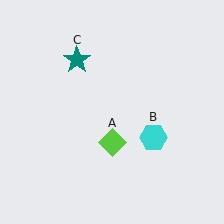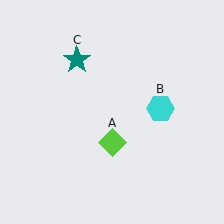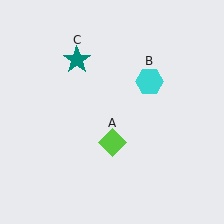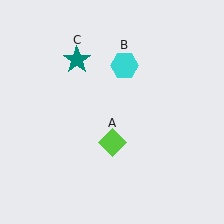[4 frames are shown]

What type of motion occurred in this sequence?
The cyan hexagon (object B) rotated counterclockwise around the center of the scene.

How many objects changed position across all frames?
1 object changed position: cyan hexagon (object B).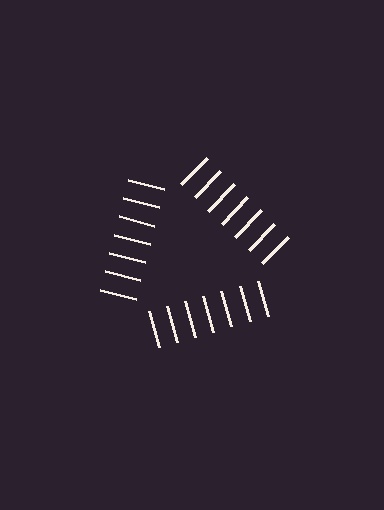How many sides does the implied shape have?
3 sides — the line-ends trace a triangle.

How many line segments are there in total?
21 — 7 along each of the 3 edges.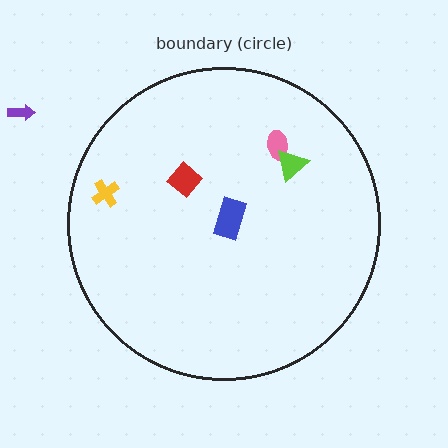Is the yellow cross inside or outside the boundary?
Inside.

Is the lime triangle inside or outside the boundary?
Inside.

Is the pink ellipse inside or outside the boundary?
Inside.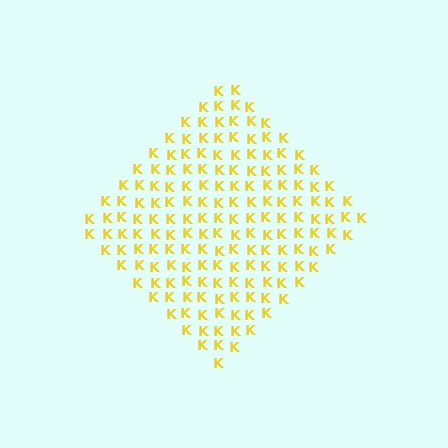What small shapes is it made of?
It is made of small letter K's.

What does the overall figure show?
The overall figure shows a diamond.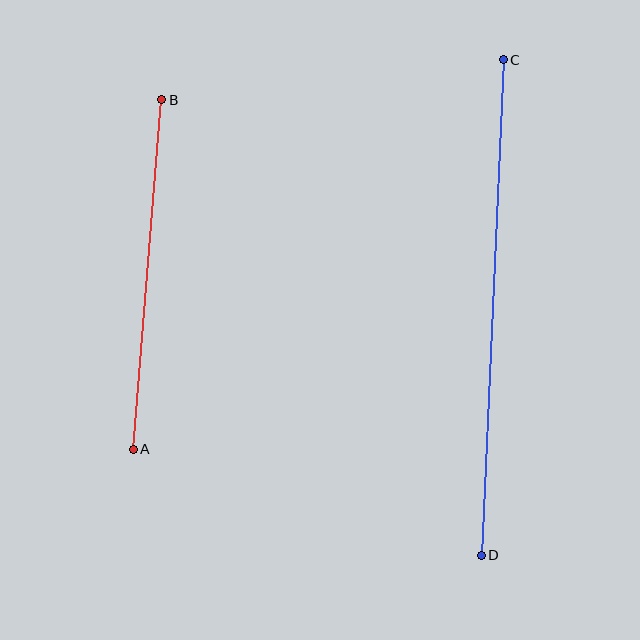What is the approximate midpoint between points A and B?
The midpoint is at approximately (147, 275) pixels.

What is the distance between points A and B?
The distance is approximately 350 pixels.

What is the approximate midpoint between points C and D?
The midpoint is at approximately (492, 308) pixels.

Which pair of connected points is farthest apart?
Points C and D are farthest apart.